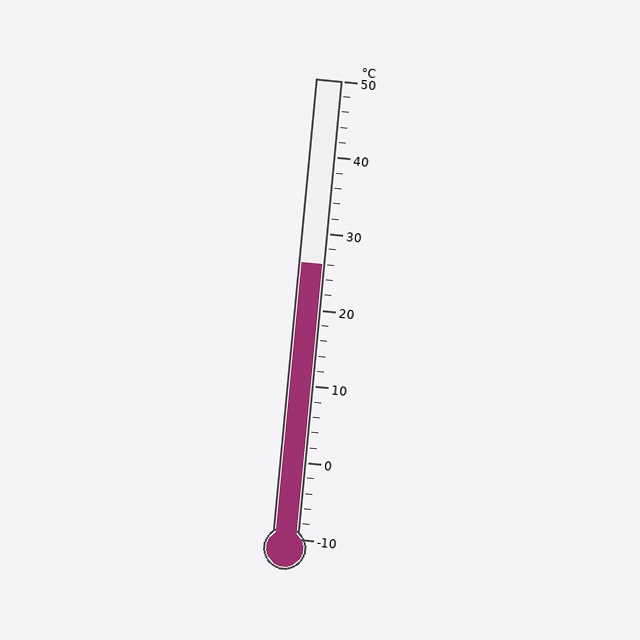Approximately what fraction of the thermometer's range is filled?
The thermometer is filled to approximately 60% of its range.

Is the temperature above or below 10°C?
The temperature is above 10°C.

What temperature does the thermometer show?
The thermometer shows approximately 26°C.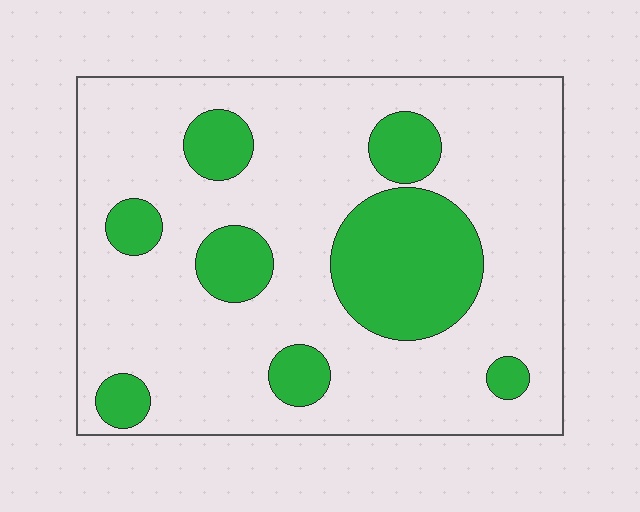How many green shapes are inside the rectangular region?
8.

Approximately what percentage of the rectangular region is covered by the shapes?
Approximately 25%.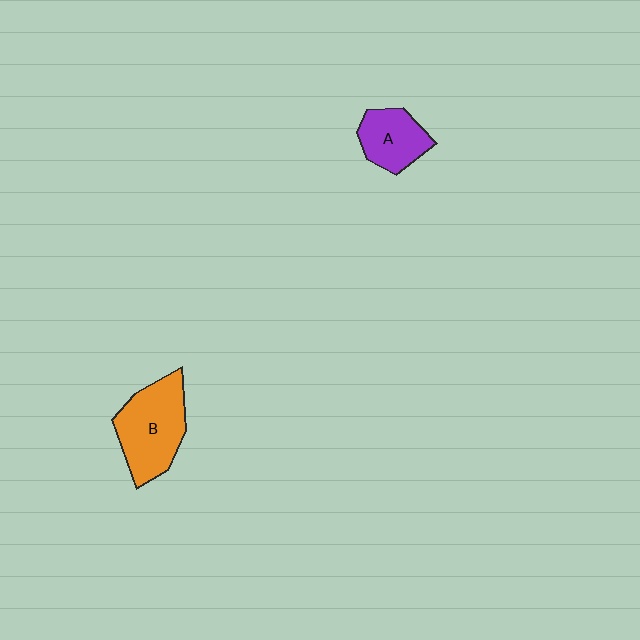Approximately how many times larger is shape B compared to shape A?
Approximately 1.6 times.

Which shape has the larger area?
Shape B (orange).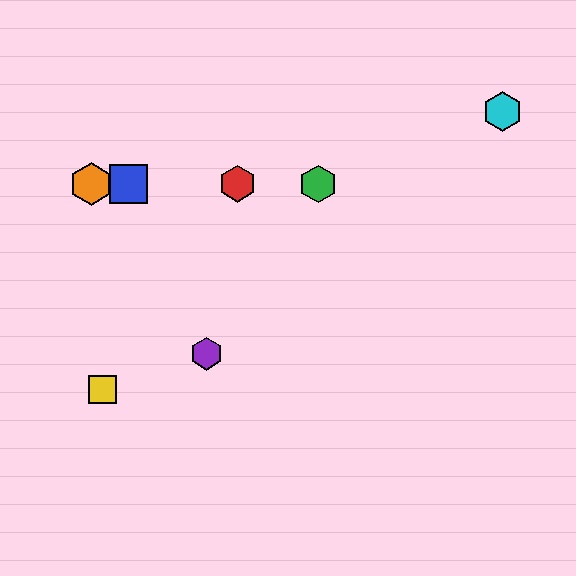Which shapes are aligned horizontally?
The red hexagon, the blue square, the green hexagon, the orange hexagon are aligned horizontally.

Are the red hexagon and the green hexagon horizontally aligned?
Yes, both are at y≈184.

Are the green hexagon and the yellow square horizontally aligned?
No, the green hexagon is at y≈184 and the yellow square is at y≈389.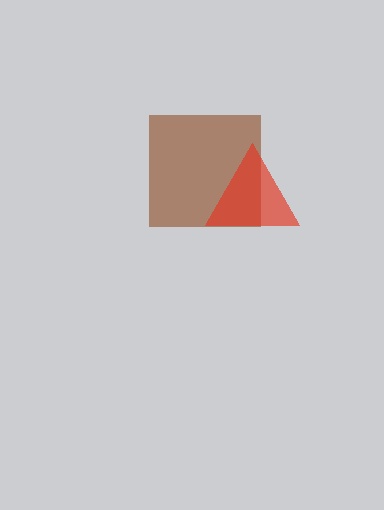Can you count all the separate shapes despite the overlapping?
Yes, there are 2 separate shapes.